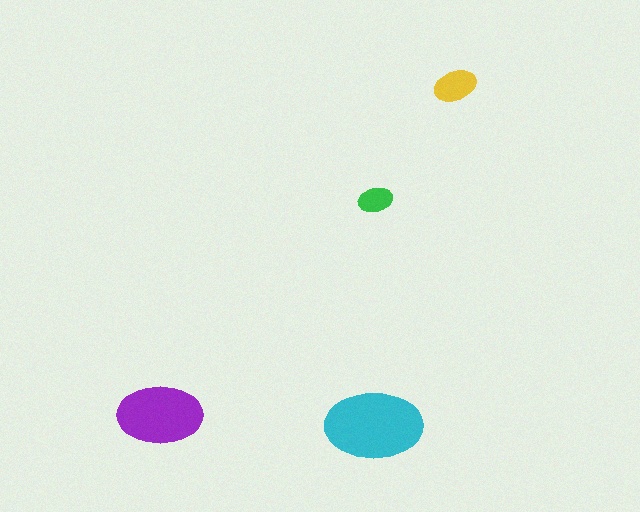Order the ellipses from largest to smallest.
the cyan one, the purple one, the yellow one, the green one.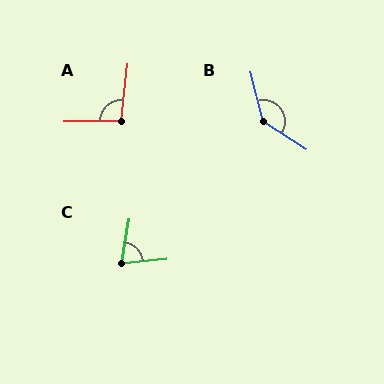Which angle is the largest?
B, at approximately 138 degrees.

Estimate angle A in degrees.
Approximately 97 degrees.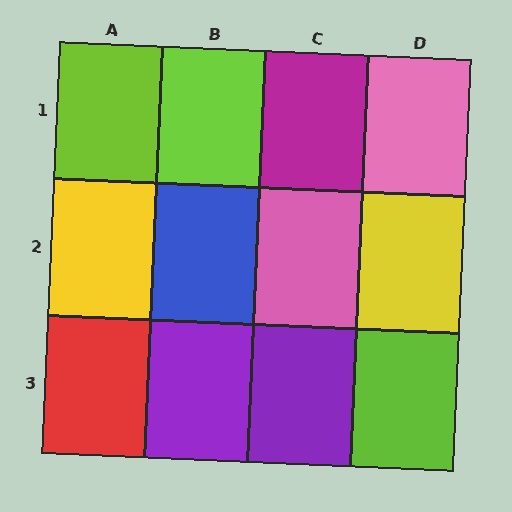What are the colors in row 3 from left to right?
Red, purple, purple, lime.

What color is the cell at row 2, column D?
Yellow.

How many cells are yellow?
2 cells are yellow.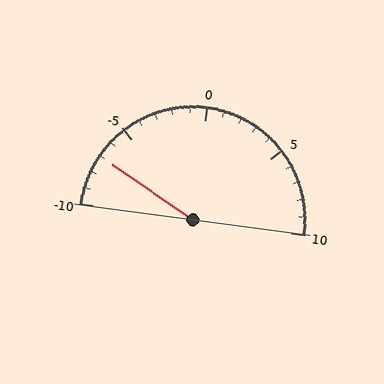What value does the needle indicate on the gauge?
The needle indicates approximately -7.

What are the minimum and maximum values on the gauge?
The gauge ranges from -10 to 10.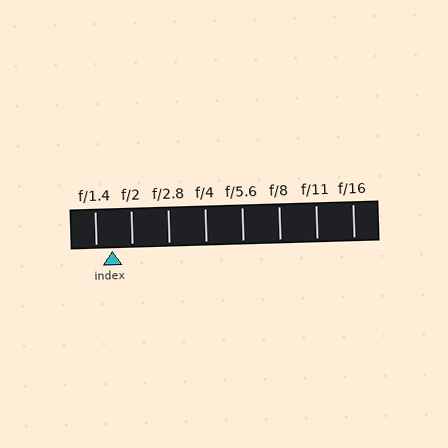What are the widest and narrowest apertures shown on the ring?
The widest aperture shown is f/1.4 and the narrowest is f/16.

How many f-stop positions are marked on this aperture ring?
There are 8 f-stop positions marked.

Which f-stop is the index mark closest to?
The index mark is closest to f/1.4.